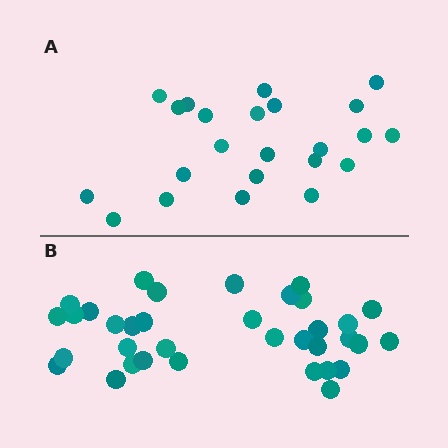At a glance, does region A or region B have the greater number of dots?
Region B (the bottom region) has more dots.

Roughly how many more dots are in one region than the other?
Region B has roughly 12 or so more dots than region A.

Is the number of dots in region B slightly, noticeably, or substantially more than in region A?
Region B has substantially more. The ratio is roughly 1.5 to 1.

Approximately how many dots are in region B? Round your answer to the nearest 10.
About 40 dots. (The exact count is 35, which rounds to 40.)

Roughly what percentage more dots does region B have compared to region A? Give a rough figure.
About 50% more.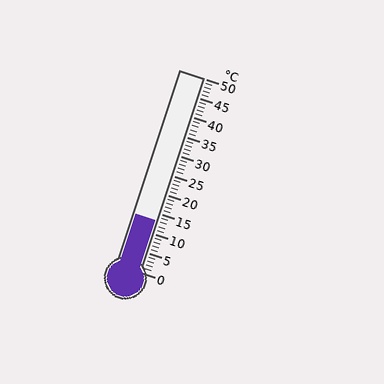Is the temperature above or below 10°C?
The temperature is above 10°C.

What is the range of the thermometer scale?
The thermometer scale ranges from 0°C to 50°C.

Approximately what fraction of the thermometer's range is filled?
The thermometer is filled to approximately 25% of its range.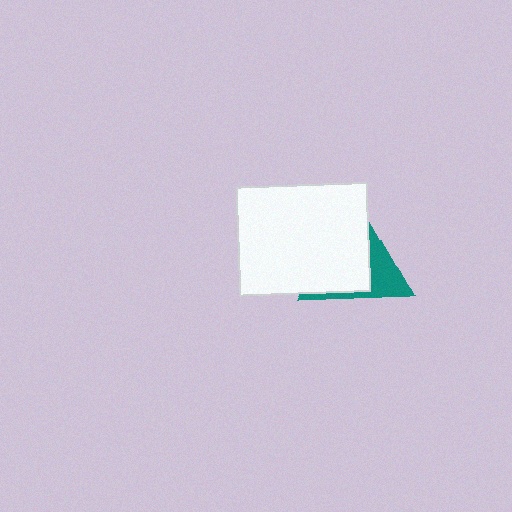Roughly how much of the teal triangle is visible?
A small part of it is visible (roughly 35%).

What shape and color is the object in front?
The object in front is a white rectangle.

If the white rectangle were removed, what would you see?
You would see the complete teal triangle.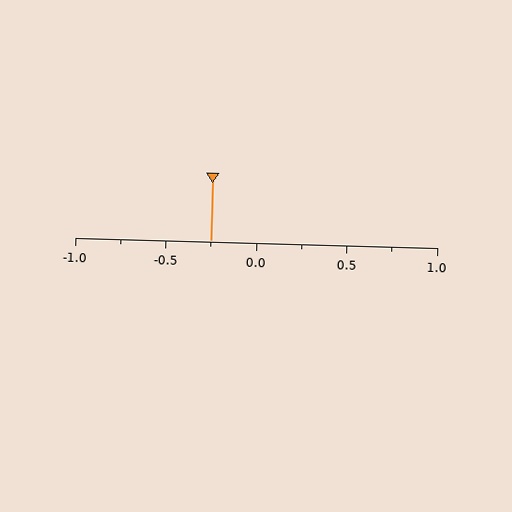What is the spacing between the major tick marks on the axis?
The major ticks are spaced 0.5 apart.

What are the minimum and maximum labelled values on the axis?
The axis runs from -1.0 to 1.0.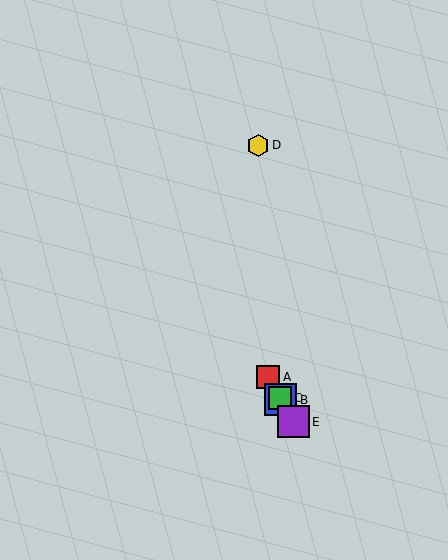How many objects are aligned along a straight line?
4 objects (A, B, C, E) are aligned along a straight line.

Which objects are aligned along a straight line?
Objects A, B, C, E are aligned along a straight line.